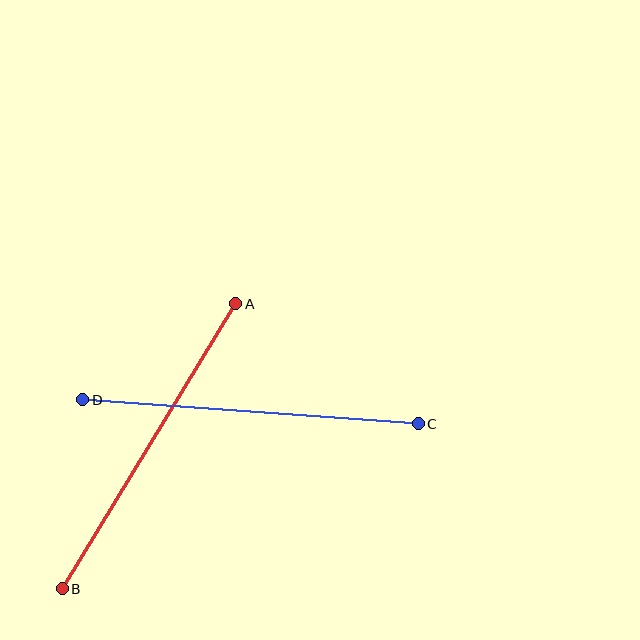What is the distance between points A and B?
The distance is approximately 334 pixels.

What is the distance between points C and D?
The distance is approximately 336 pixels.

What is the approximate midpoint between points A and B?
The midpoint is at approximately (149, 446) pixels.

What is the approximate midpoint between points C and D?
The midpoint is at approximately (250, 412) pixels.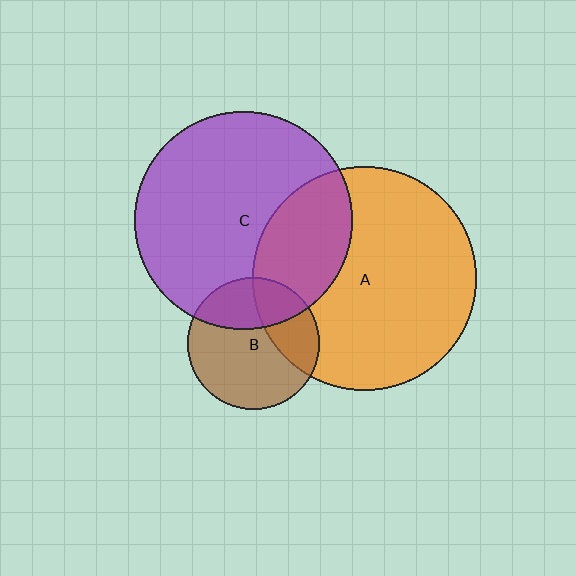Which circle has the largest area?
Circle A (orange).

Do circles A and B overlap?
Yes.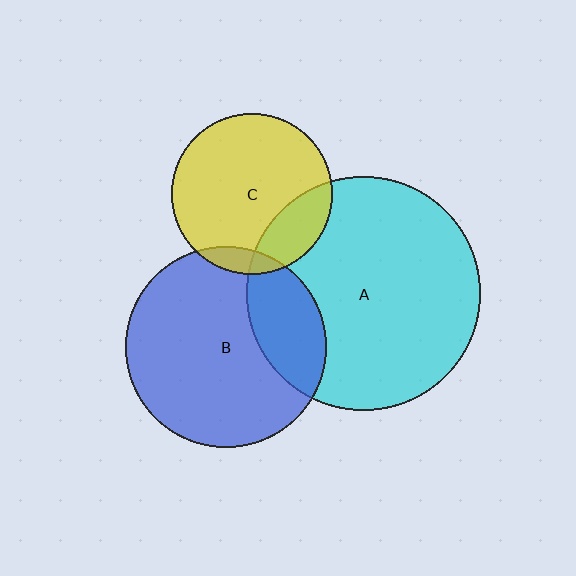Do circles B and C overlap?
Yes.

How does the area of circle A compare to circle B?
Approximately 1.4 times.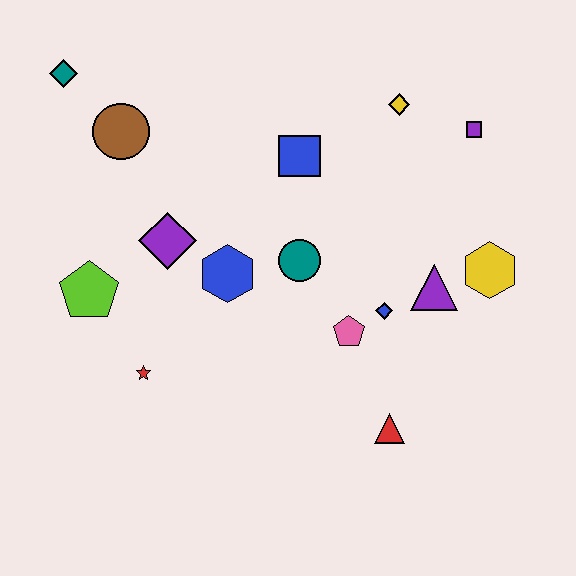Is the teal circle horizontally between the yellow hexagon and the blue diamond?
No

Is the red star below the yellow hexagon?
Yes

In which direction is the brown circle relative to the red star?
The brown circle is above the red star.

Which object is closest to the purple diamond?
The blue hexagon is closest to the purple diamond.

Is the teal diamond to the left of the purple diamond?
Yes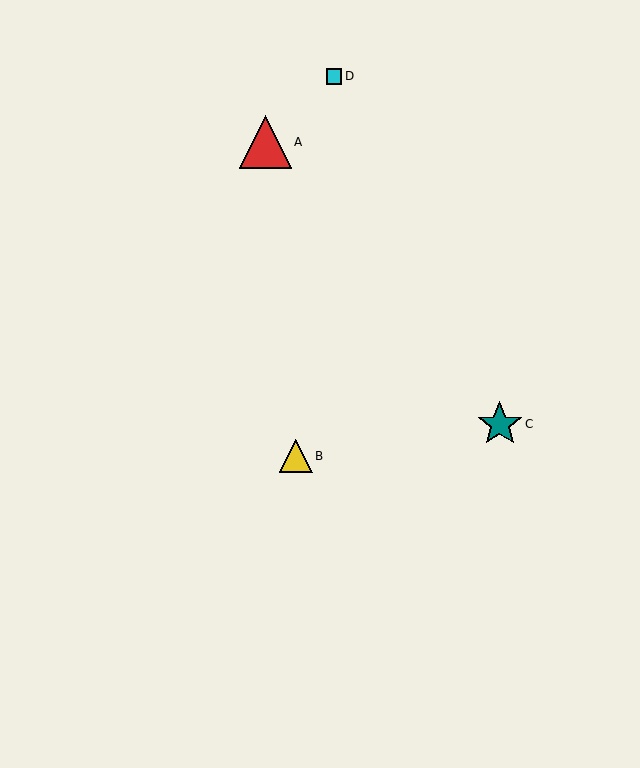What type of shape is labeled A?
Shape A is a red triangle.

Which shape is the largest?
The red triangle (labeled A) is the largest.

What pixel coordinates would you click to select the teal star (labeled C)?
Click at (500, 424) to select the teal star C.